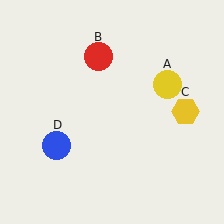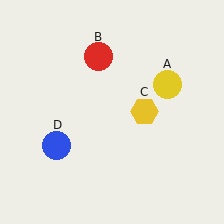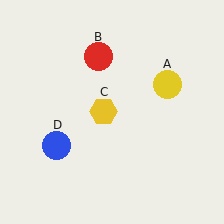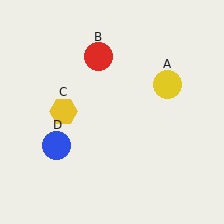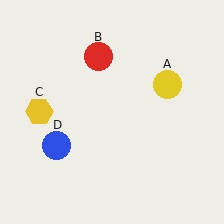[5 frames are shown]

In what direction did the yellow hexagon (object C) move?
The yellow hexagon (object C) moved left.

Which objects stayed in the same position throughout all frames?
Yellow circle (object A) and red circle (object B) and blue circle (object D) remained stationary.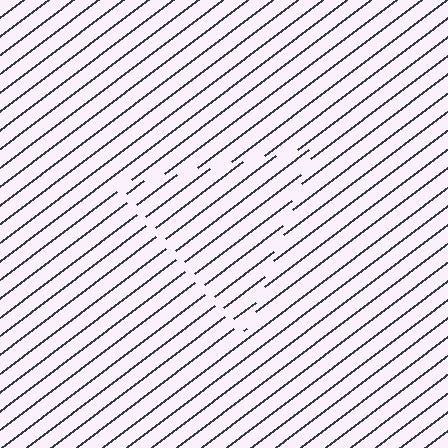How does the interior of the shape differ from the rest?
The interior of the shape contains the same grating, shifted by half a period — the contour is defined by the phase discontinuity where line-ends from the inner and outer gratings abut.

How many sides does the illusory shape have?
3 sides — the line-ends trace a triangle.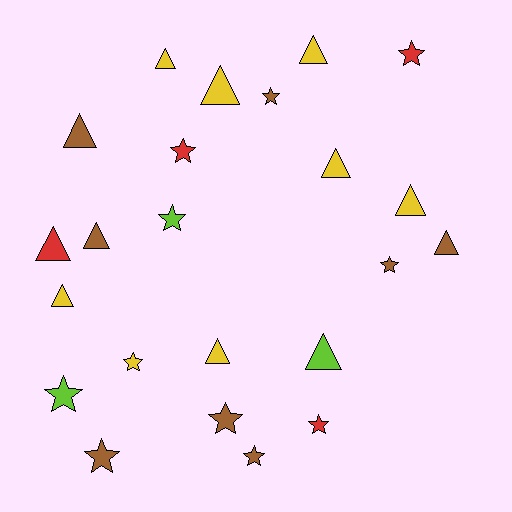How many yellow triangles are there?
There are 7 yellow triangles.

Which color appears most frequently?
Brown, with 8 objects.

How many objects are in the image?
There are 23 objects.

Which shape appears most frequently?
Triangle, with 12 objects.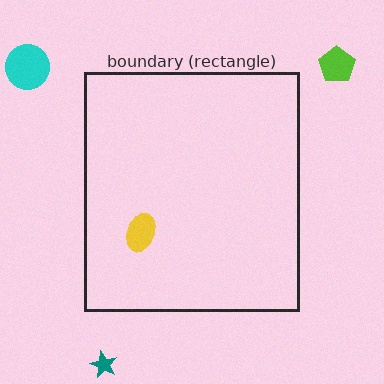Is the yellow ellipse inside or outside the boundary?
Inside.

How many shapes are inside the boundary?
1 inside, 3 outside.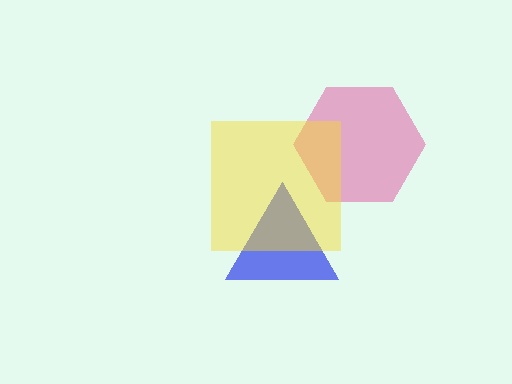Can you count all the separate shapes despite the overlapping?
Yes, there are 3 separate shapes.